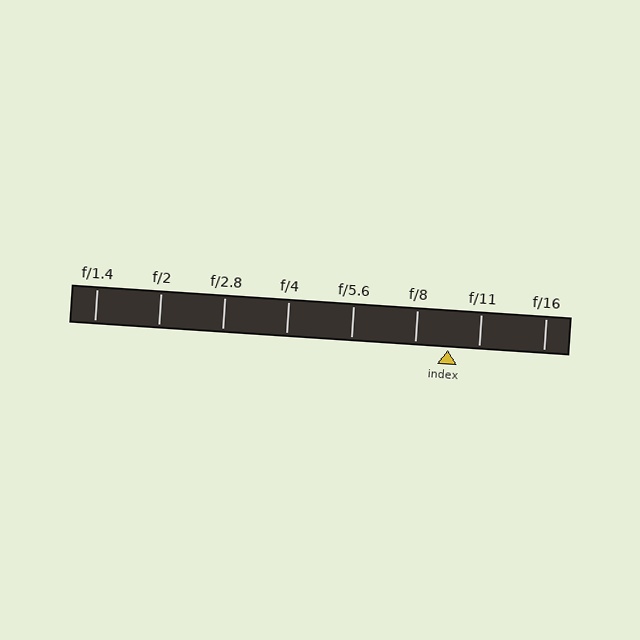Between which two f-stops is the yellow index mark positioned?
The index mark is between f/8 and f/11.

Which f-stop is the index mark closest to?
The index mark is closest to f/11.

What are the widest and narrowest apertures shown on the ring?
The widest aperture shown is f/1.4 and the narrowest is f/16.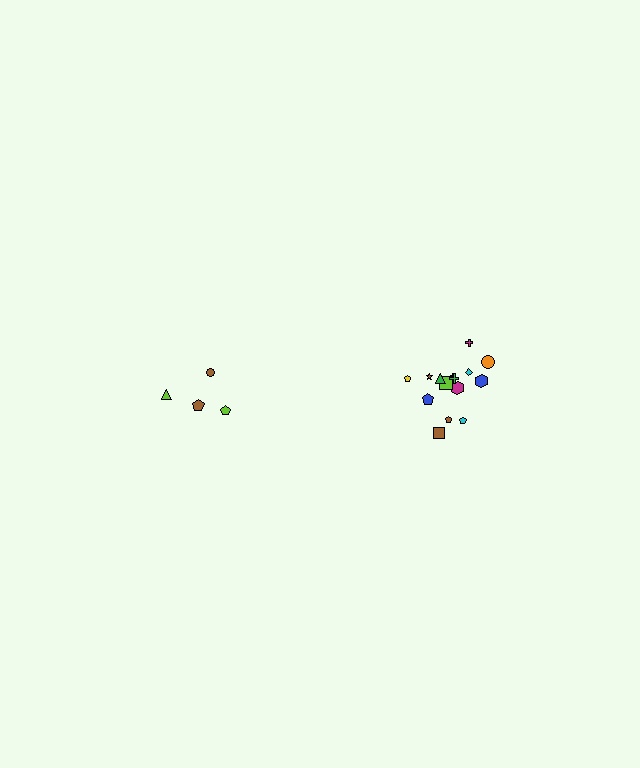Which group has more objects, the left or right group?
The right group.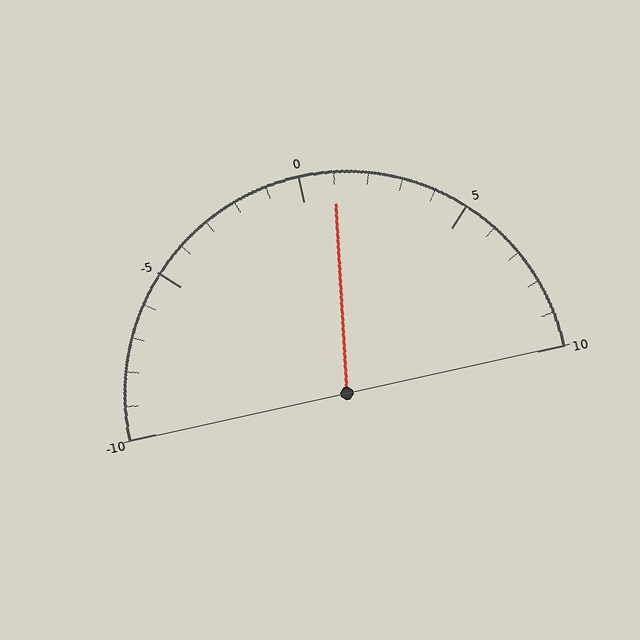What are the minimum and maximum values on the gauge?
The gauge ranges from -10 to 10.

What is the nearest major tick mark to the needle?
The nearest major tick mark is 0.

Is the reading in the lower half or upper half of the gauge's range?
The reading is in the upper half of the range (-10 to 10).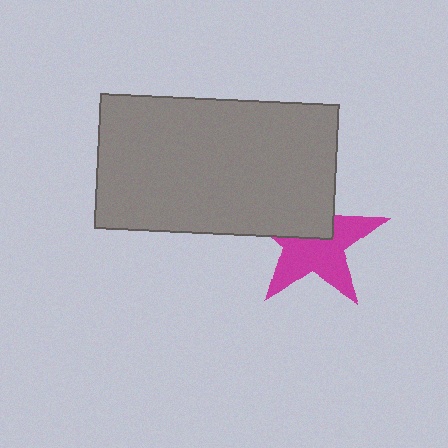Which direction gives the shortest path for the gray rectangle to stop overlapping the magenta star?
Moving toward the upper-left gives the shortest separation.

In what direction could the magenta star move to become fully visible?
The magenta star could move toward the lower-right. That would shift it out from behind the gray rectangle entirely.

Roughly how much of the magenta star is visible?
About half of it is visible (roughly 59%).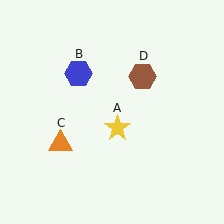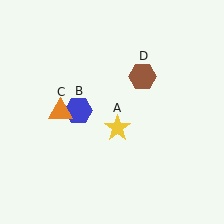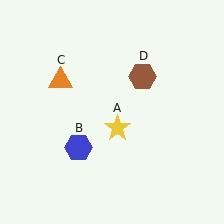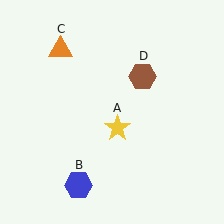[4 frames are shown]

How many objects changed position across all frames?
2 objects changed position: blue hexagon (object B), orange triangle (object C).